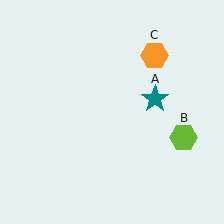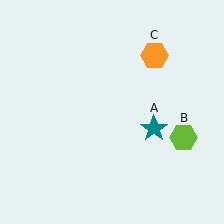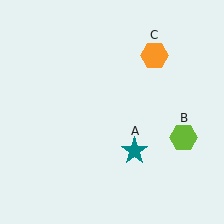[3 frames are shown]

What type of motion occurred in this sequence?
The teal star (object A) rotated clockwise around the center of the scene.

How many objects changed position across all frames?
1 object changed position: teal star (object A).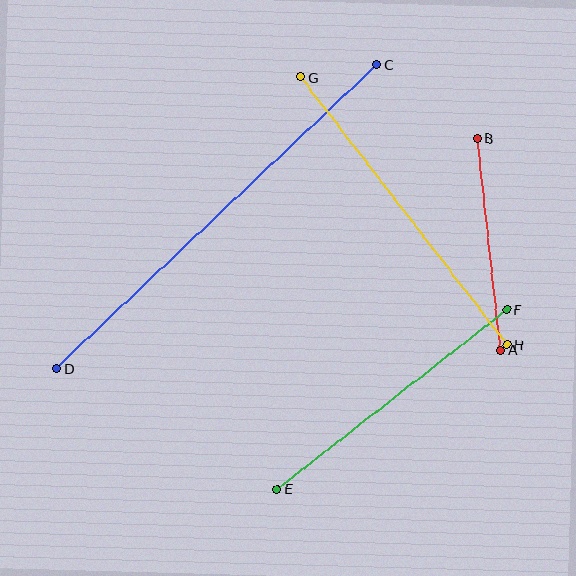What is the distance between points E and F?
The distance is approximately 291 pixels.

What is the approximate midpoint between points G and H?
The midpoint is at approximately (404, 211) pixels.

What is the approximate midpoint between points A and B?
The midpoint is at approximately (489, 244) pixels.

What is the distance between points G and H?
The distance is approximately 338 pixels.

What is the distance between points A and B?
The distance is approximately 213 pixels.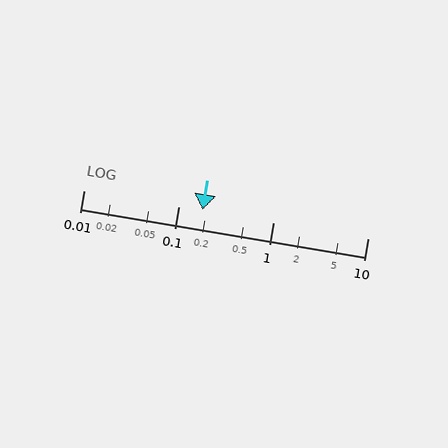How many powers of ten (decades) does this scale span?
The scale spans 3 decades, from 0.01 to 10.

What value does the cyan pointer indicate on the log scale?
The pointer indicates approximately 0.18.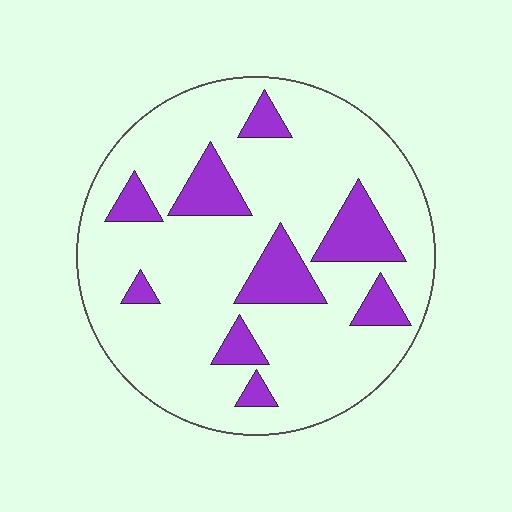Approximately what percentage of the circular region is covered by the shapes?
Approximately 20%.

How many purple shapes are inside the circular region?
9.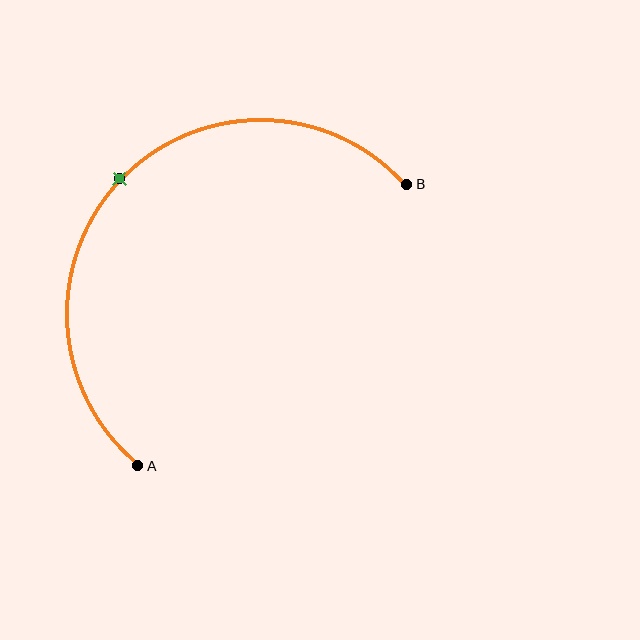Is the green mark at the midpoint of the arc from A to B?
Yes. The green mark lies on the arc at equal arc-length from both A and B — it is the arc midpoint.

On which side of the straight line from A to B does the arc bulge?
The arc bulges above and to the left of the straight line connecting A and B.